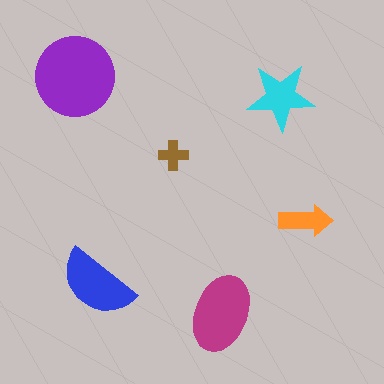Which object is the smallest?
The brown cross.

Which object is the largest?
The purple circle.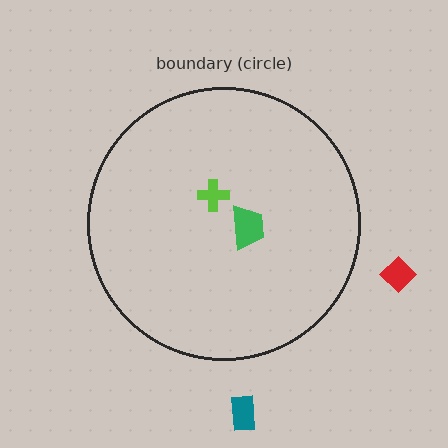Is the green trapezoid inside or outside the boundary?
Inside.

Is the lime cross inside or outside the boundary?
Inside.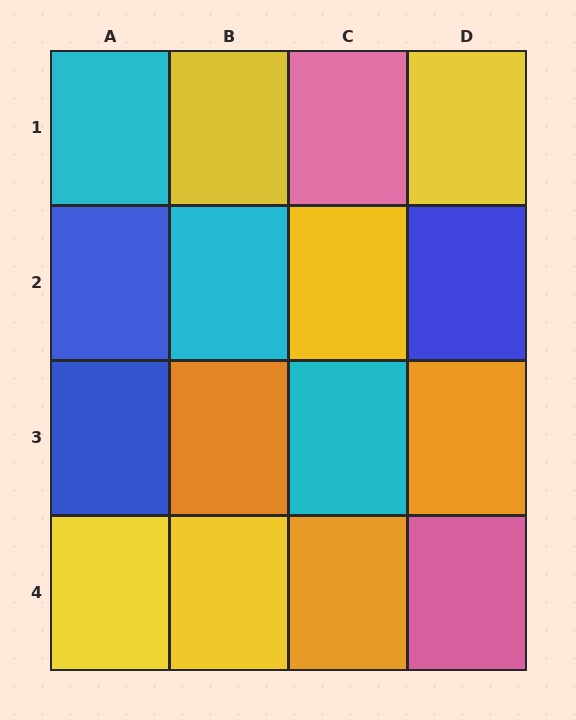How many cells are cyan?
3 cells are cyan.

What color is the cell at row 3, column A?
Blue.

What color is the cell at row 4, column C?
Orange.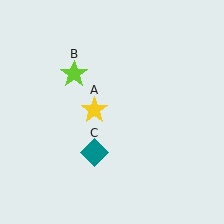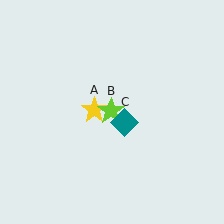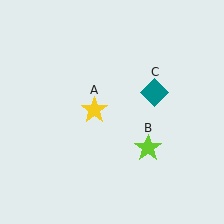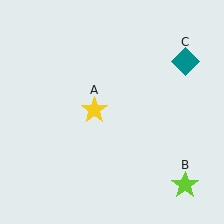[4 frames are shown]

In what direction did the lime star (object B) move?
The lime star (object B) moved down and to the right.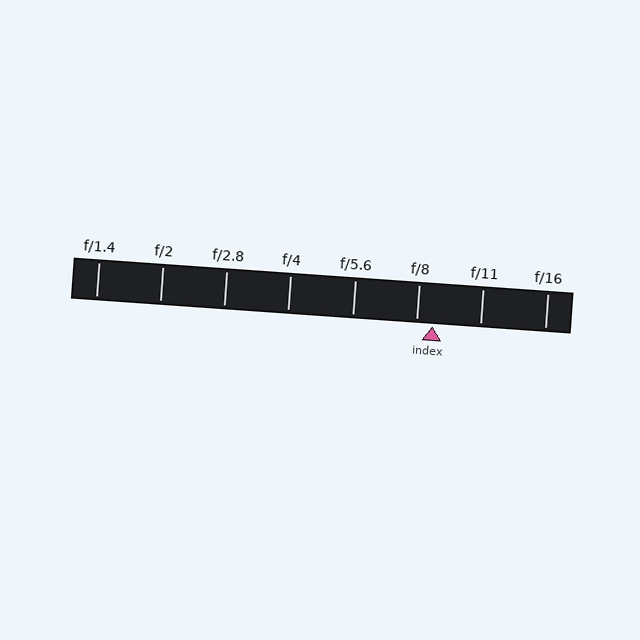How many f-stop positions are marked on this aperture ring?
There are 8 f-stop positions marked.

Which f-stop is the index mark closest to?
The index mark is closest to f/8.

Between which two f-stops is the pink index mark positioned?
The index mark is between f/8 and f/11.